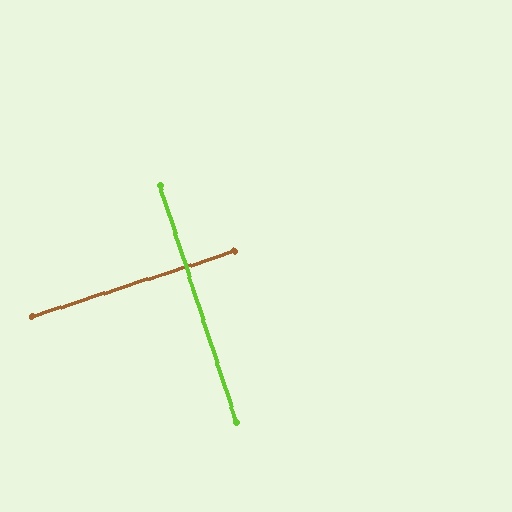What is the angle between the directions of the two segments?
Approximately 90 degrees.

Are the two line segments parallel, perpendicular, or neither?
Perpendicular — they meet at approximately 90°.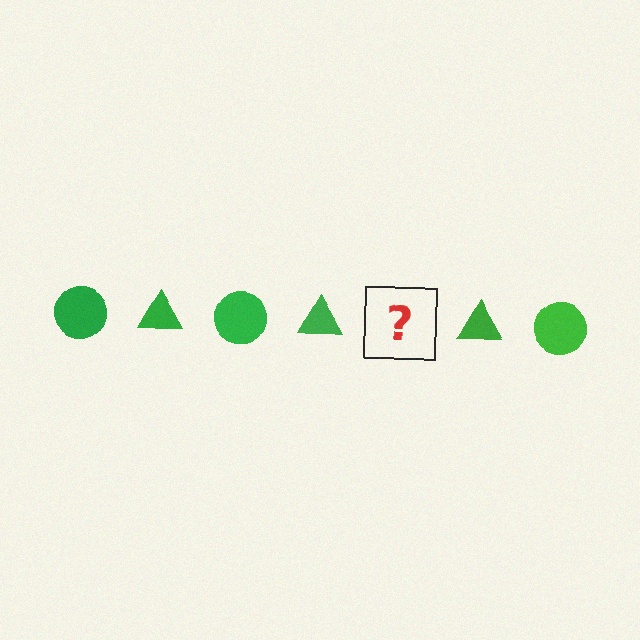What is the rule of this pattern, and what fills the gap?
The rule is that the pattern cycles through circle, triangle shapes in green. The gap should be filled with a green circle.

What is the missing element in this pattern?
The missing element is a green circle.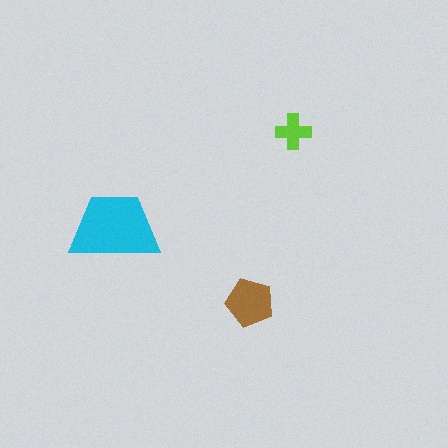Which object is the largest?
The cyan trapezoid.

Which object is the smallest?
The lime cross.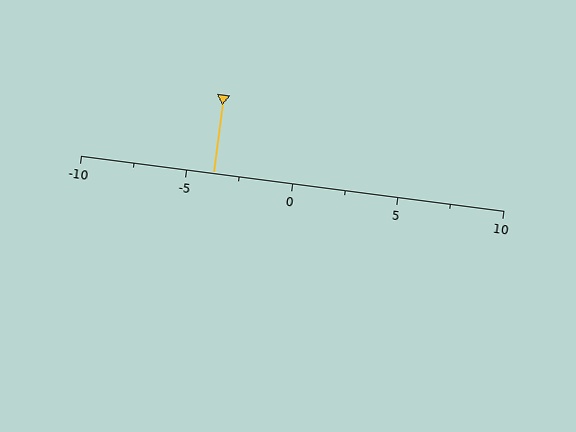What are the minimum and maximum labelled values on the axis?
The axis runs from -10 to 10.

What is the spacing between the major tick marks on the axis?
The major ticks are spaced 5 apart.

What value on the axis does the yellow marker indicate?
The marker indicates approximately -3.8.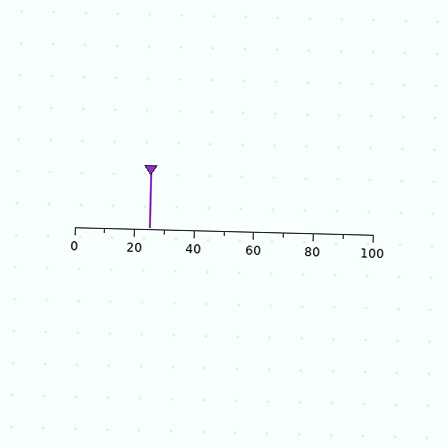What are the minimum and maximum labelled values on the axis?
The axis runs from 0 to 100.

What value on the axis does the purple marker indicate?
The marker indicates approximately 25.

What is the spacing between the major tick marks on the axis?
The major ticks are spaced 20 apart.